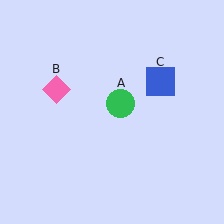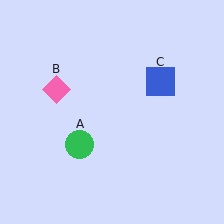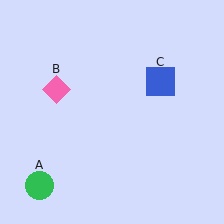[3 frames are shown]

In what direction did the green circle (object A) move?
The green circle (object A) moved down and to the left.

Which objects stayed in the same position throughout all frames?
Pink diamond (object B) and blue square (object C) remained stationary.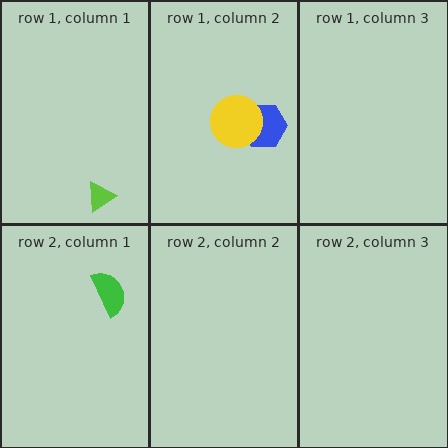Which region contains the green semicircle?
The row 2, column 1 region.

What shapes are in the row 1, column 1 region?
The lime triangle.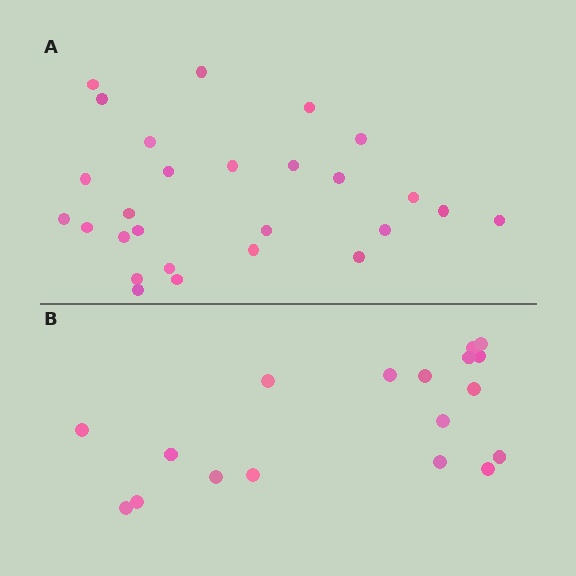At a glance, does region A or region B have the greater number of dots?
Region A (the top region) has more dots.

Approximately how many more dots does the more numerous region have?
Region A has roughly 8 or so more dots than region B.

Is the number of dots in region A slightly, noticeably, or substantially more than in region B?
Region A has substantially more. The ratio is roughly 1.5 to 1.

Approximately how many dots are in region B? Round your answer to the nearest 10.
About 20 dots. (The exact count is 18, which rounds to 20.)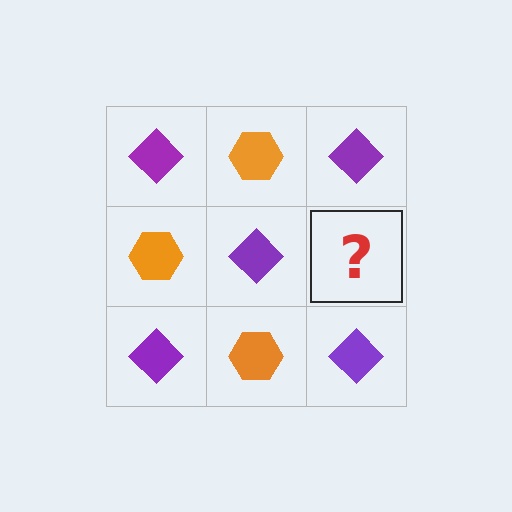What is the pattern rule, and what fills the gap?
The rule is that it alternates purple diamond and orange hexagon in a checkerboard pattern. The gap should be filled with an orange hexagon.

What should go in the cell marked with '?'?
The missing cell should contain an orange hexagon.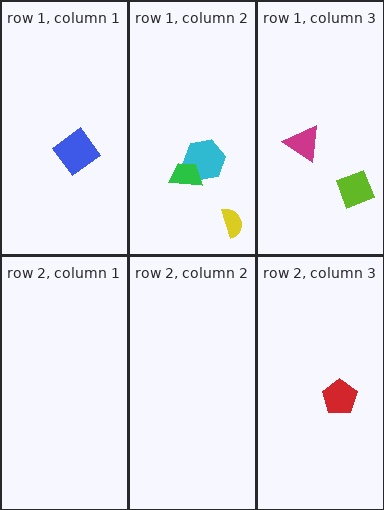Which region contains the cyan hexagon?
The row 1, column 2 region.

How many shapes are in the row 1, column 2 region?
3.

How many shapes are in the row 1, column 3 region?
2.